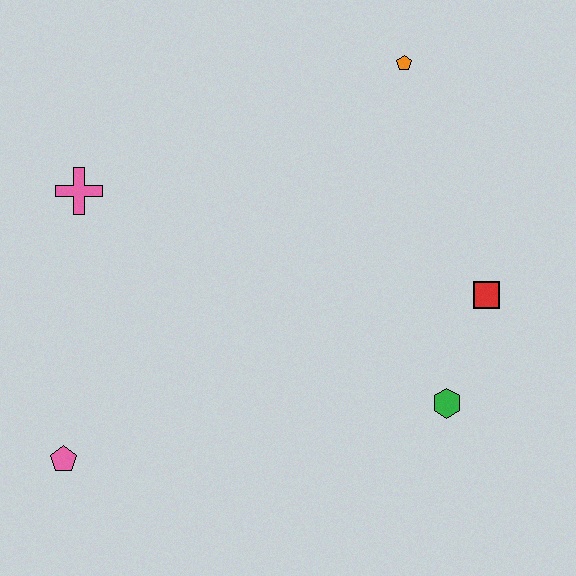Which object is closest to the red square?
The green hexagon is closest to the red square.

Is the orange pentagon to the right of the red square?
No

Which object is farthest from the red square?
The pink pentagon is farthest from the red square.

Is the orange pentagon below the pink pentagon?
No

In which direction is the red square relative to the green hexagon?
The red square is above the green hexagon.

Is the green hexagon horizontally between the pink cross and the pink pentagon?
No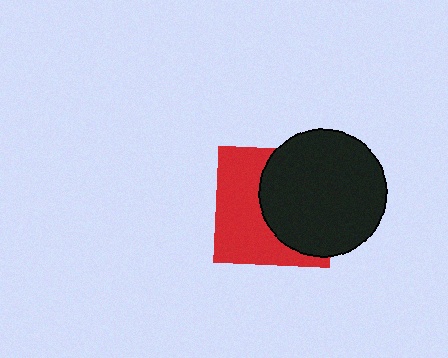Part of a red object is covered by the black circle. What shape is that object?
It is a square.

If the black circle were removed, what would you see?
You would see the complete red square.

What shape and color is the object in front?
The object in front is a black circle.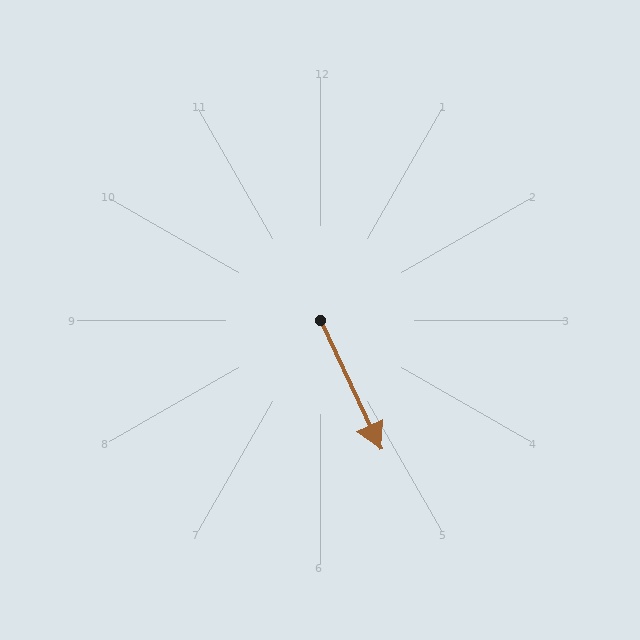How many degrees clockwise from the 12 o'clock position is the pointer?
Approximately 155 degrees.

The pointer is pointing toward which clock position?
Roughly 5 o'clock.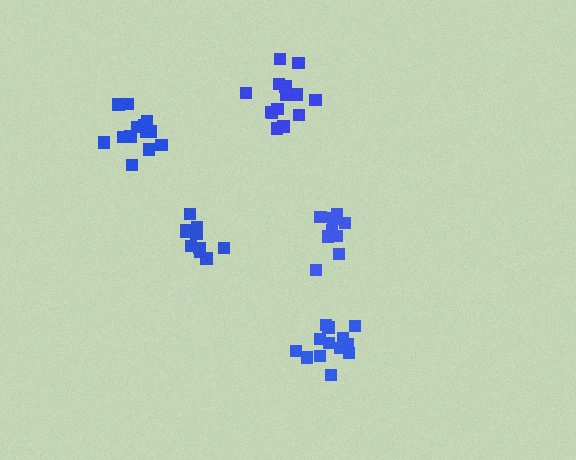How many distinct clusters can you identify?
There are 5 distinct clusters.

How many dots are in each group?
Group 1: 13 dots, Group 2: 13 dots, Group 3: 10 dots, Group 4: 14 dots, Group 5: 9 dots (59 total).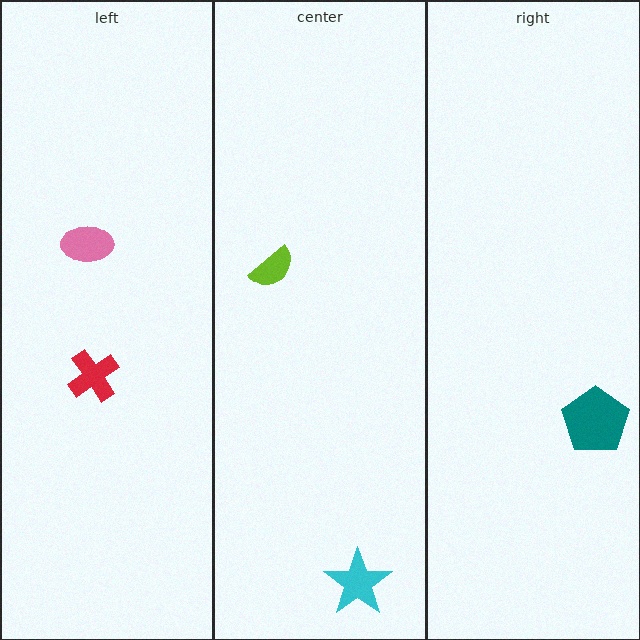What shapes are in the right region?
The teal pentagon.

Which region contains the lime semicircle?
The center region.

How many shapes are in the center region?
2.